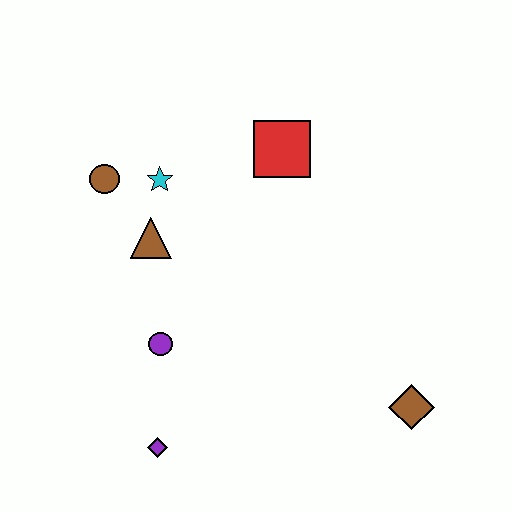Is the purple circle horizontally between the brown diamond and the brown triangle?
Yes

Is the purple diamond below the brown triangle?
Yes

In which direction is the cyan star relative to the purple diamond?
The cyan star is above the purple diamond.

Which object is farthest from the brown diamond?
The brown circle is farthest from the brown diamond.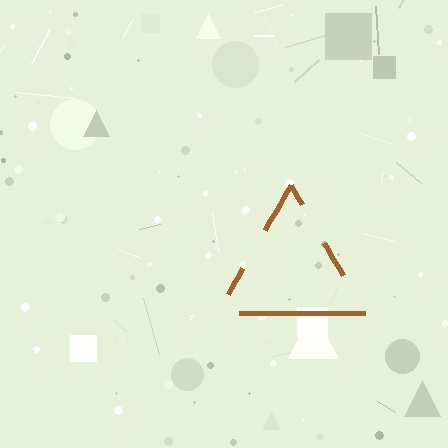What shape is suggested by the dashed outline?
The dashed outline suggests a triangle.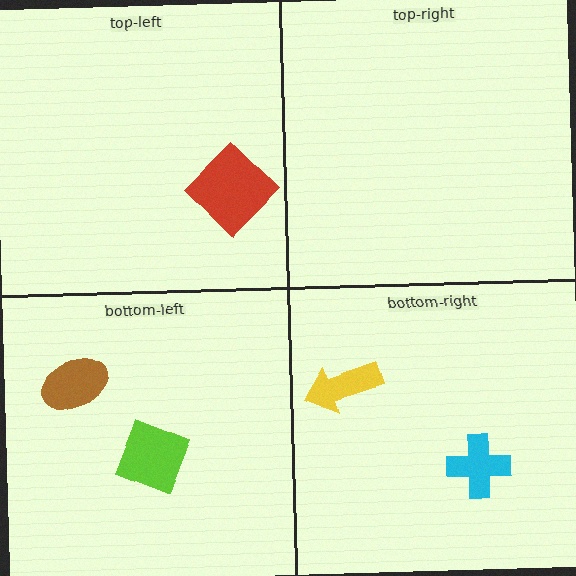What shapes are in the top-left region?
The red diamond.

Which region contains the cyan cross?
The bottom-right region.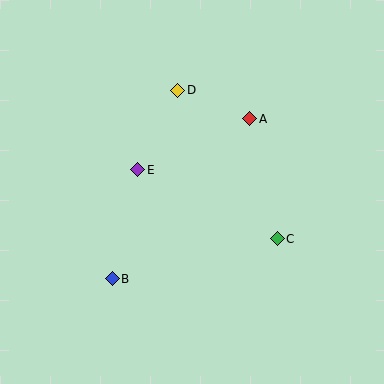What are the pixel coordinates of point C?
Point C is at (277, 239).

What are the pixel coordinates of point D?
Point D is at (178, 90).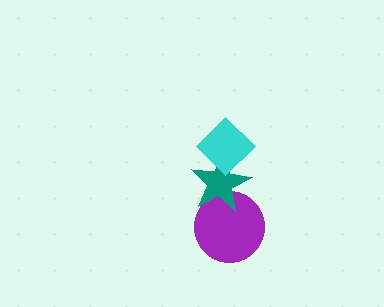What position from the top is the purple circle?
The purple circle is 3rd from the top.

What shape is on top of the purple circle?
The teal star is on top of the purple circle.